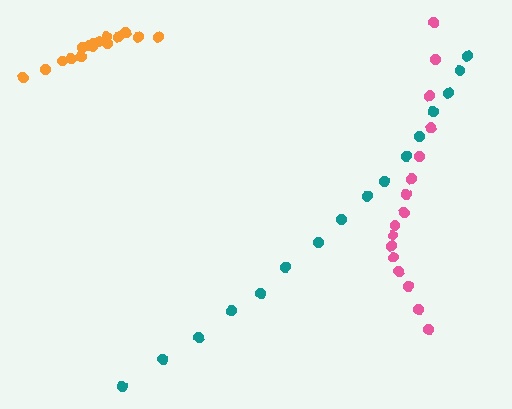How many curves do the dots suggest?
There are 3 distinct paths.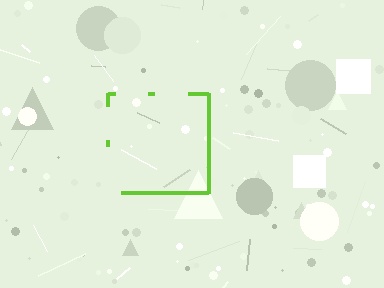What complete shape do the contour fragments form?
The contour fragments form a square.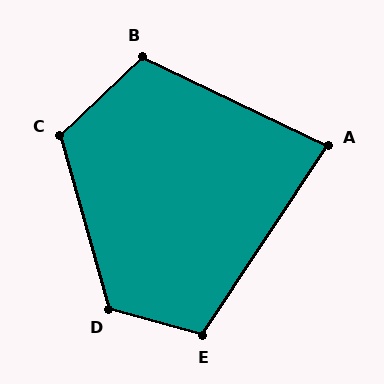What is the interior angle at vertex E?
Approximately 108 degrees (obtuse).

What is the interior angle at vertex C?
Approximately 118 degrees (obtuse).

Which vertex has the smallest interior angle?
A, at approximately 82 degrees.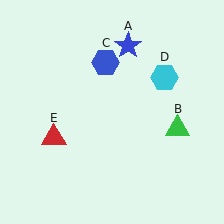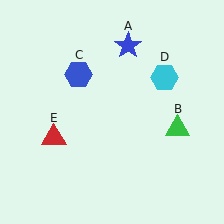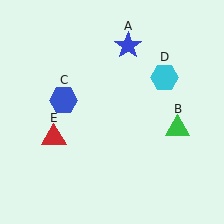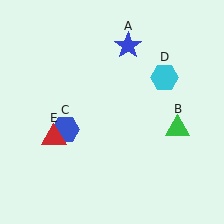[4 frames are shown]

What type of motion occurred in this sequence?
The blue hexagon (object C) rotated counterclockwise around the center of the scene.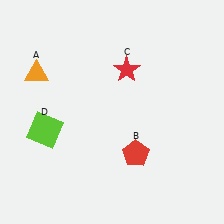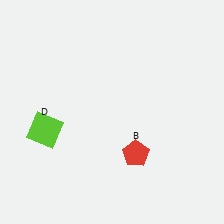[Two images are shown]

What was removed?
The red star (C), the orange triangle (A) were removed in Image 2.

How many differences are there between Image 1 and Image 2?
There are 2 differences between the two images.